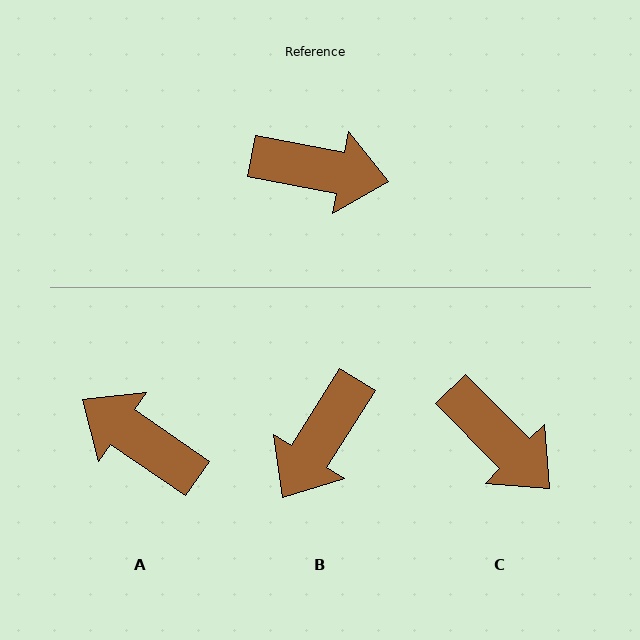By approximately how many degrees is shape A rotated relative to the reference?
Approximately 156 degrees counter-clockwise.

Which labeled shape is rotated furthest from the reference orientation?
A, about 156 degrees away.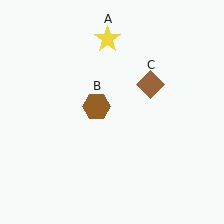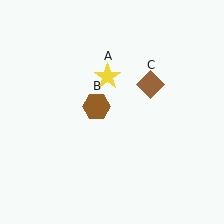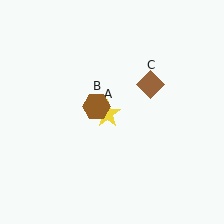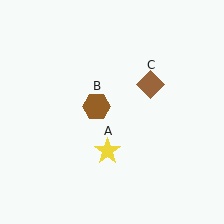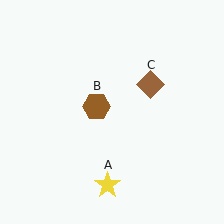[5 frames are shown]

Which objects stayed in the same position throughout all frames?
Brown hexagon (object B) and brown diamond (object C) remained stationary.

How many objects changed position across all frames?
1 object changed position: yellow star (object A).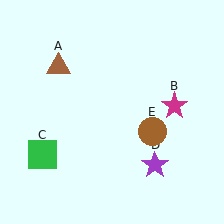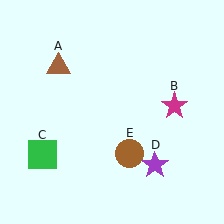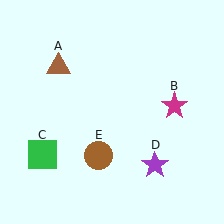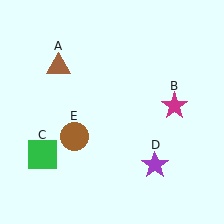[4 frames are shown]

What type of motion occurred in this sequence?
The brown circle (object E) rotated clockwise around the center of the scene.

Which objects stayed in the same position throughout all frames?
Brown triangle (object A) and magenta star (object B) and green square (object C) and purple star (object D) remained stationary.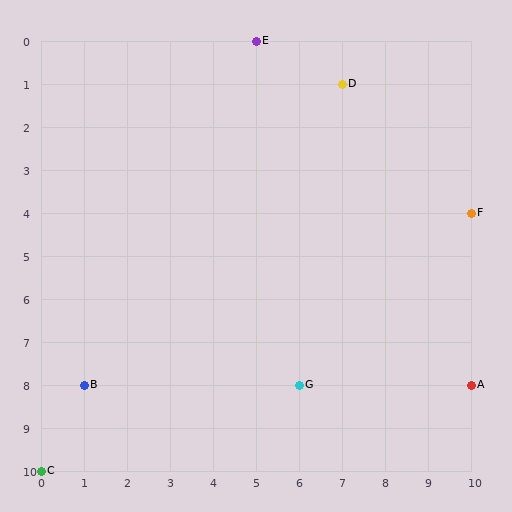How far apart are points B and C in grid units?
Points B and C are 1 column and 2 rows apart (about 2.2 grid units diagonally).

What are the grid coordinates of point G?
Point G is at grid coordinates (6, 8).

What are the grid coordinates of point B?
Point B is at grid coordinates (1, 8).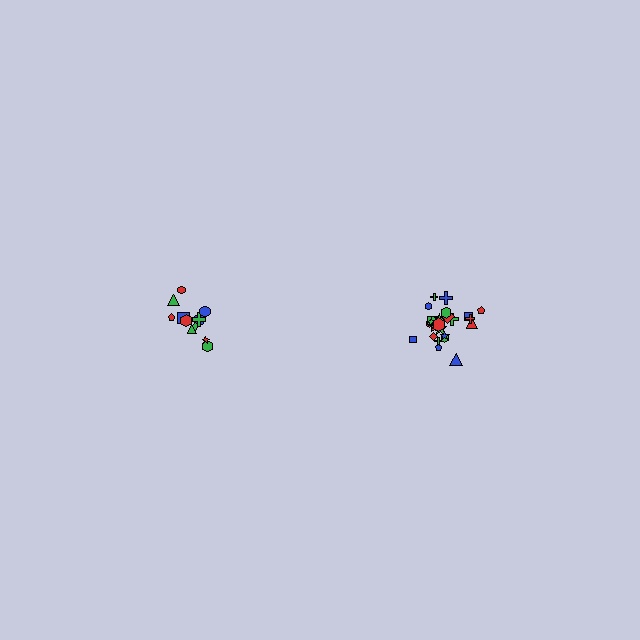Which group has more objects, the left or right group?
The right group.